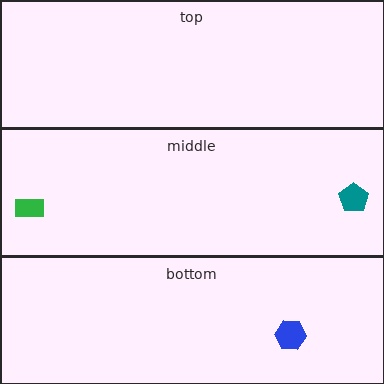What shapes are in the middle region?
The green rectangle, the teal pentagon.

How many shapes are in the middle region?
2.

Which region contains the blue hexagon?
The bottom region.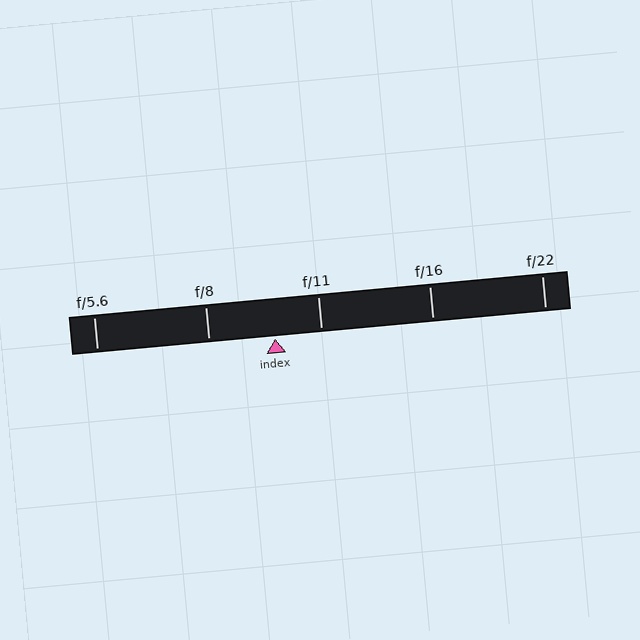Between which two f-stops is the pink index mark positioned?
The index mark is between f/8 and f/11.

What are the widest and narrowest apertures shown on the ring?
The widest aperture shown is f/5.6 and the narrowest is f/22.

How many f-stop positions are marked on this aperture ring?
There are 5 f-stop positions marked.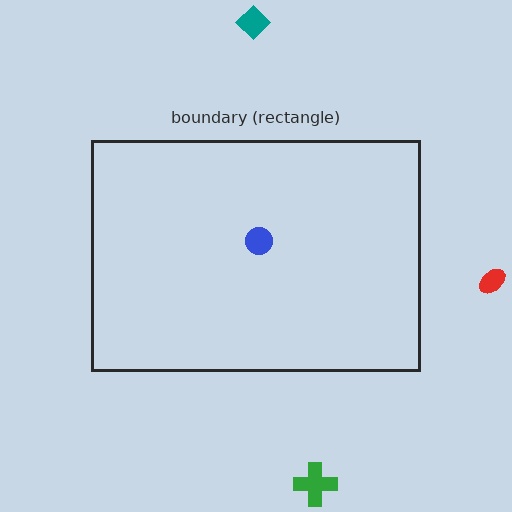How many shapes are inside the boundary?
1 inside, 3 outside.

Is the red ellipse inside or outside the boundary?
Outside.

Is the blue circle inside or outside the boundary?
Inside.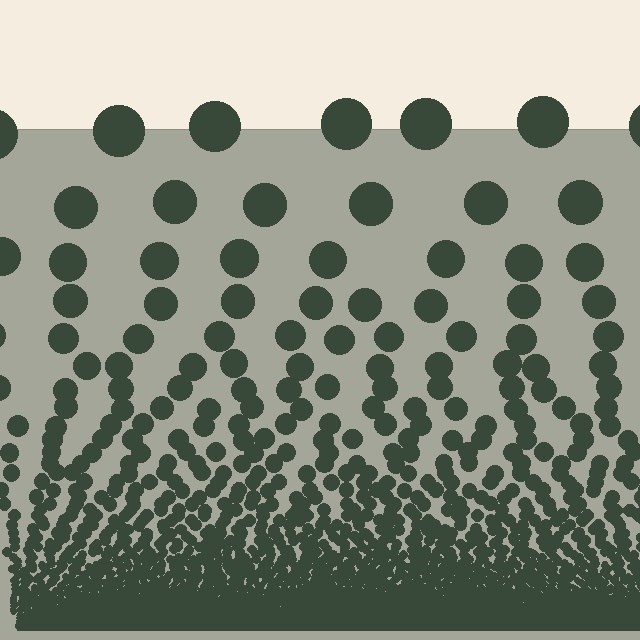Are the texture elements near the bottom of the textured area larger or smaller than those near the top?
Smaller. The gradient is inverted — elements near the bottom are smaller and denser.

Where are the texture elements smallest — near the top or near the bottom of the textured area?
Near the bottom.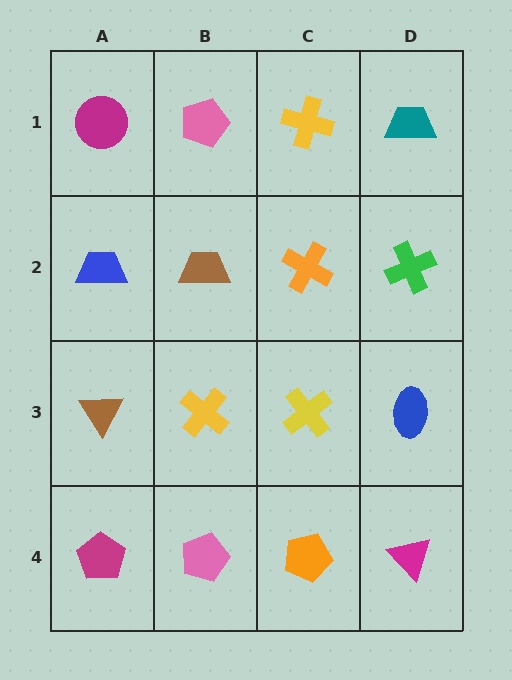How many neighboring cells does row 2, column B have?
4.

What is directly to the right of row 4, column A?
A pink pentagon.